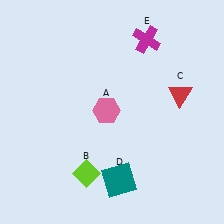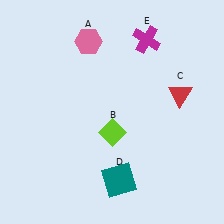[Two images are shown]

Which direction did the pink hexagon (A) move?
The pink hexagon (A) moved up.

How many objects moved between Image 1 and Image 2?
2 objects moved between the two images.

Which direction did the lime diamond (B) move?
The lime diamond (B) moved up.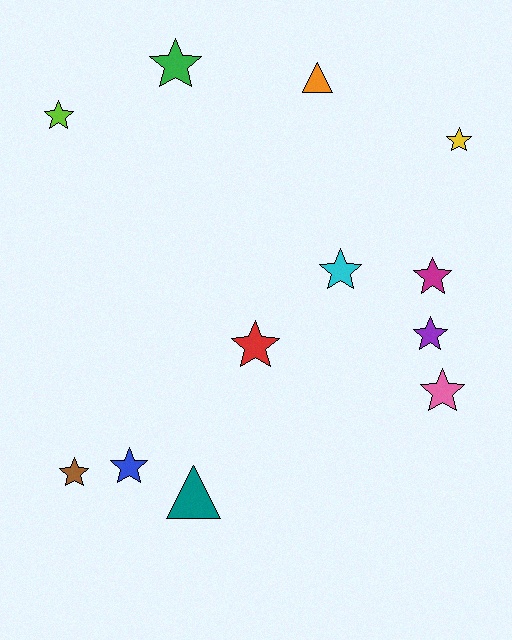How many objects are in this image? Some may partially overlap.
There are 12 objects.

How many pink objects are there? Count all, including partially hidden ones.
There is 1 pink object.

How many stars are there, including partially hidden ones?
There are 10 stars.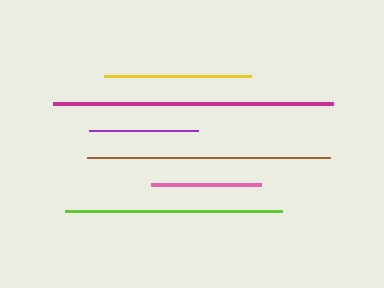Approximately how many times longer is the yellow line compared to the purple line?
The yellow line is approximately 1.3 times the length of the purple line.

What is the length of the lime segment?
The lime segment is approximately 217 pixels long.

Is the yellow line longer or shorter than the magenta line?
The magenta line is longer than the yellow line.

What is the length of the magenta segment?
The magenta segment is approximately 280 pixels long.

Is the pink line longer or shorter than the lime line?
The lime line is longer than the pink line.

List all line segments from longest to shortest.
From longest to shortest: magenta, brown, lime, yellow, pink, purple.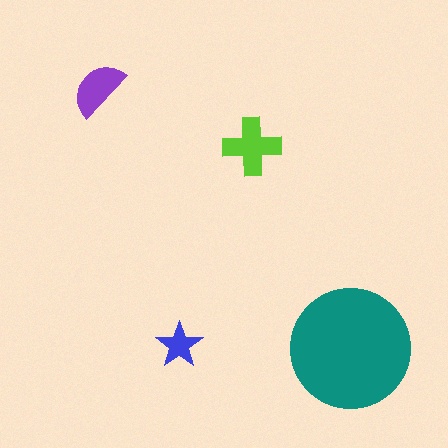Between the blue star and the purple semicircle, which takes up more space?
The purple semicircle.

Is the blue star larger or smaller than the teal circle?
Smaller.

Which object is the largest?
The teal circle.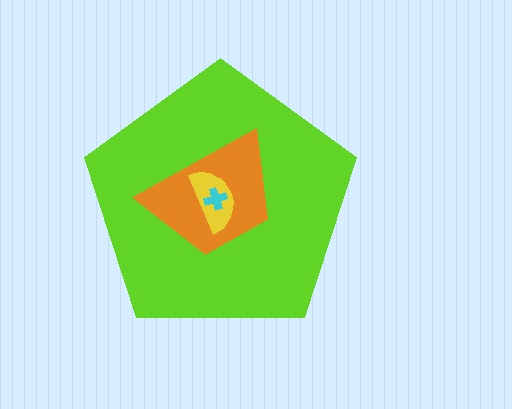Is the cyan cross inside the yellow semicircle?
Yes.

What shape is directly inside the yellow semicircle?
The cyan cross.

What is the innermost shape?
The cyan cross.